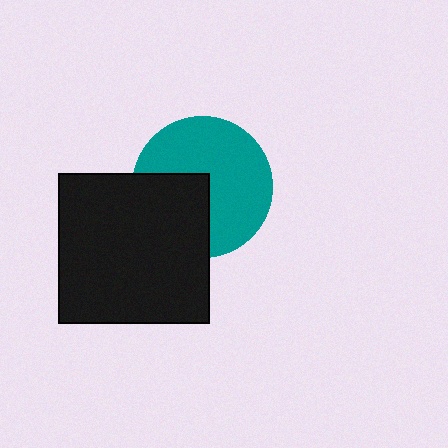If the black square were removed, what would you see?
You would see the complete teal circle.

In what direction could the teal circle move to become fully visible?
The teal circle could move toward the upper-right. That would shift it out from behind the black square entirely.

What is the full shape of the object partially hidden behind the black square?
The partially hidden object is a teal circle.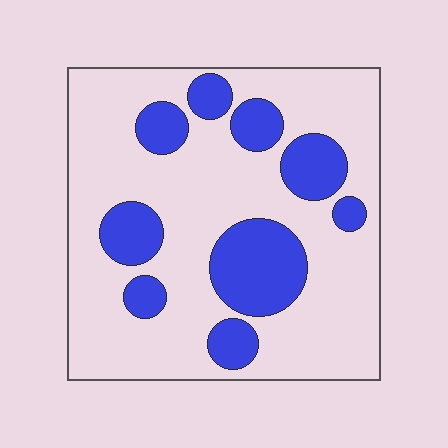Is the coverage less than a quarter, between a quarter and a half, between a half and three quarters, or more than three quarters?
Between a quarter and a half.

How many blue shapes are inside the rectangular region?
9.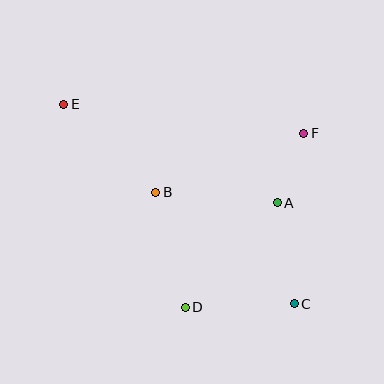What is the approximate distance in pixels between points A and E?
The distance between A and E is approximately 235 pixels.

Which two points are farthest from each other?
Points C and E are farthest from each other.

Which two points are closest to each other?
Points A and F are closest to each other.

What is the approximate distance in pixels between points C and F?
The distance between C and F is approximately 171 pixels.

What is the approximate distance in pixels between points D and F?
The distance between D and F is approximately 210 pixels.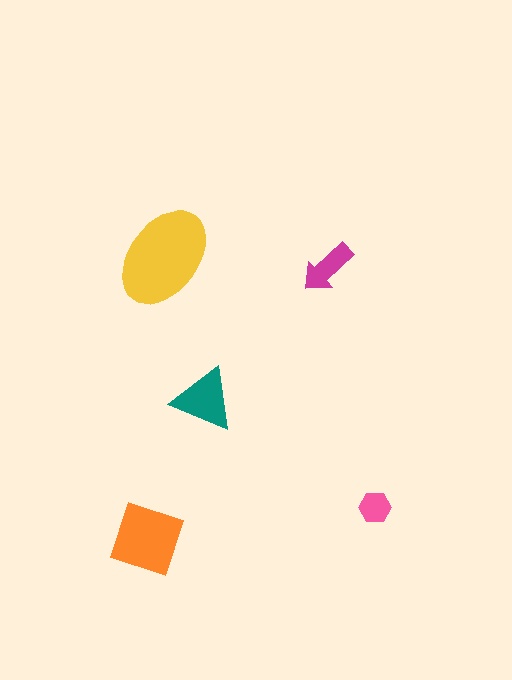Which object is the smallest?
The pink hexagon.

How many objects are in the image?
There are 5 objects in the image.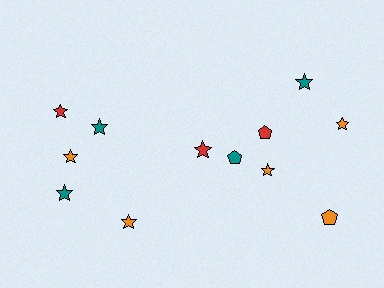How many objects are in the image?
There are 12 objects.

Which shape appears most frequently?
Star, with 9 objects.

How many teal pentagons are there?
There is 1 teal pentagon.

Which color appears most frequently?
Orange, with 5 objects.